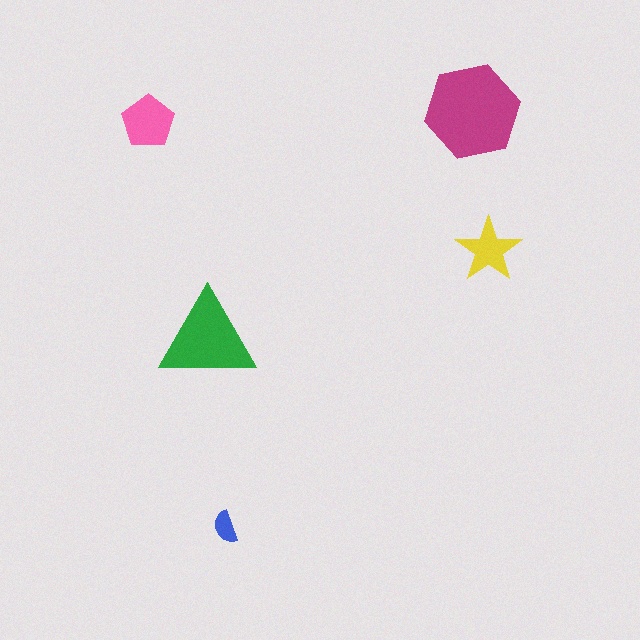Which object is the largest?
The magenta hexagon.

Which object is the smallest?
The blue semicircle.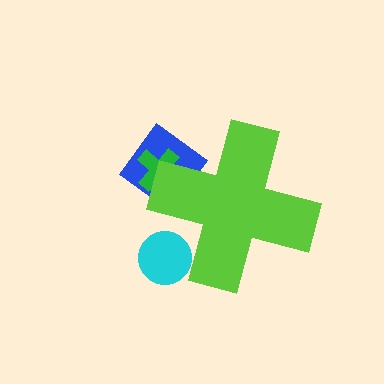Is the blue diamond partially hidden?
Yes, the blue diamond is partially hidden behind the lime cross.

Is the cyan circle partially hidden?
Yes, the cyan circle is partially hidden behind the lime cross.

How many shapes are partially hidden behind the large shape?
3 shapes are partially hidden.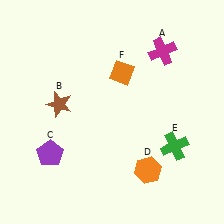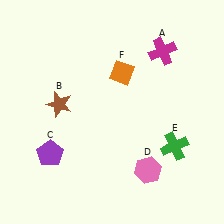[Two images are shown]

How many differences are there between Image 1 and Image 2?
There is 1 difference between the two images.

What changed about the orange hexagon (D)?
In Image 1, D is orange. In Image 2, it changed to pink.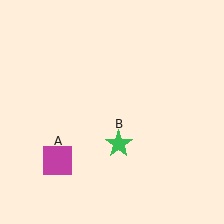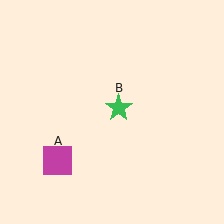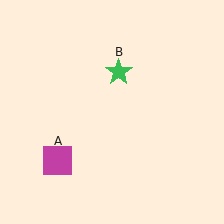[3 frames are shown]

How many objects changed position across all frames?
1 object changed position: green star (object B).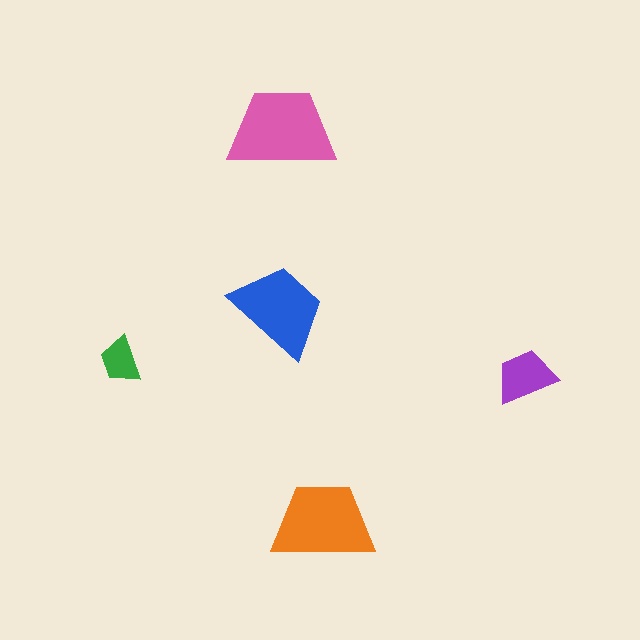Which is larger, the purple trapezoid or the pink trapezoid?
The pink one.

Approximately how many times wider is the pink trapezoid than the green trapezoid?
About 2.5 times wider.